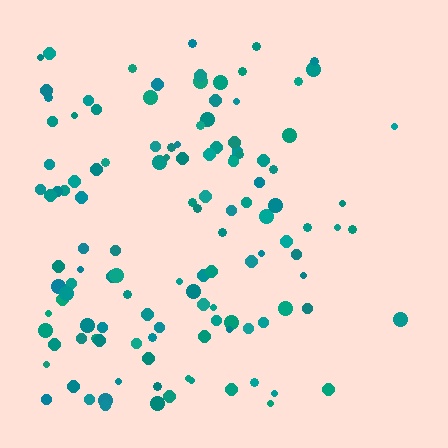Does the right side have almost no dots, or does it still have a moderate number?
Still a moderate number, just noticeably fewer than the left.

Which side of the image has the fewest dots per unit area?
The right.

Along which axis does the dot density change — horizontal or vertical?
Horizontal.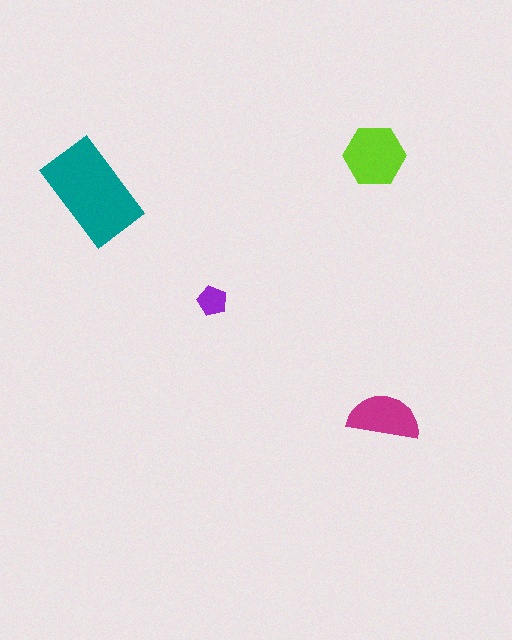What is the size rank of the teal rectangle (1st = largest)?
1st.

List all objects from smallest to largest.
The purple pentagon, the magenta semicircle, the lime hexagon, the teal rectangle.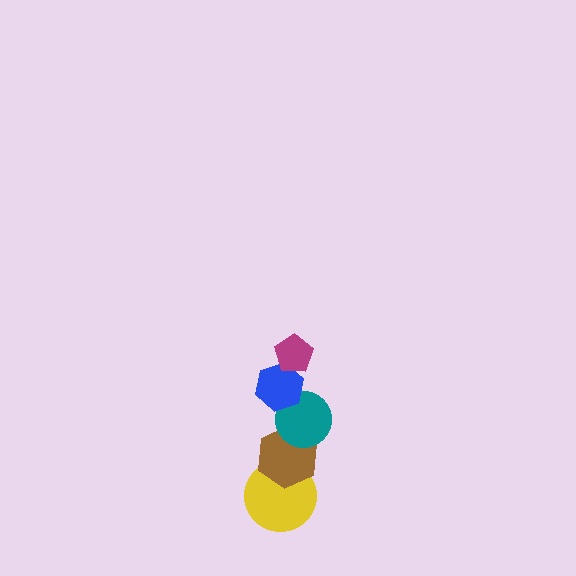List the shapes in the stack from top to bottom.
From top to bottom: the magenta pentagon, the blue hexagon, the teal circle, the brown hexagon, the yellow circle.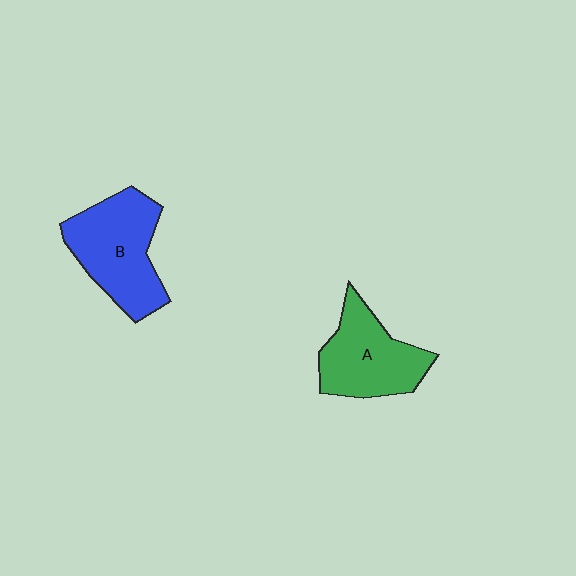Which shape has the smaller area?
Shape A (green).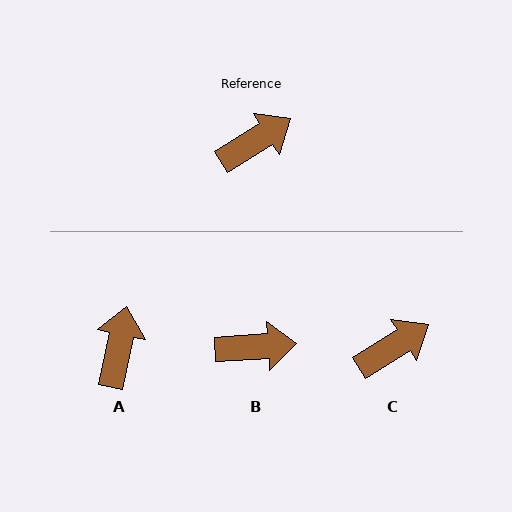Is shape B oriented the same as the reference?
No, it is off by about 28 degrees.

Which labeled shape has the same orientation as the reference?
C.